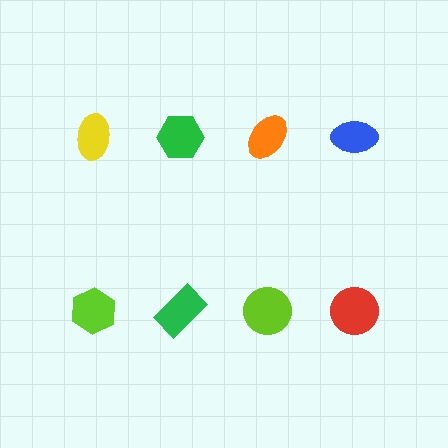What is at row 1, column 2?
A green hexagon.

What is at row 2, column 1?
A lime hexagon.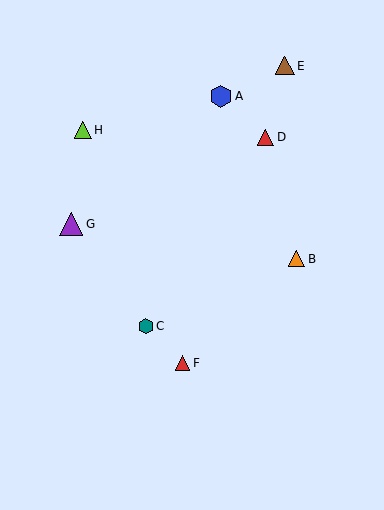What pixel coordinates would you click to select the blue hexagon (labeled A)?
Click at (221, 96) to select the blue hexagon A.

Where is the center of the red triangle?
The center of the red triangle is at (183, 363).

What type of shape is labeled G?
Shape G is a purple triangle.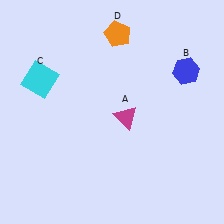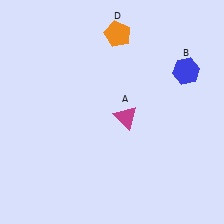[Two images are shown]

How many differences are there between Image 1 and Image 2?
There is 1 difference between the two images.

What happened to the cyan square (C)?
The cyan square (C) was removed in Image 2. It was in the top-left area of Image 1.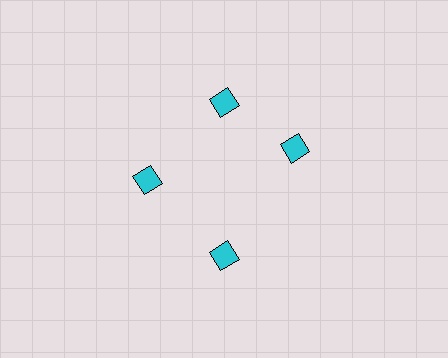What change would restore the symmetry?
The symmetry would be restored by rotating it back into even spacing with its neighbors so that all 4 squares sit at equal angles and equal distance from the center.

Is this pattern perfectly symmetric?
No. The 4 cyan squares are arranged in a ring, but one element near the 3 o'clock position is rotated out of alignment along the ring, breaking the 4-fold rotational symmetry.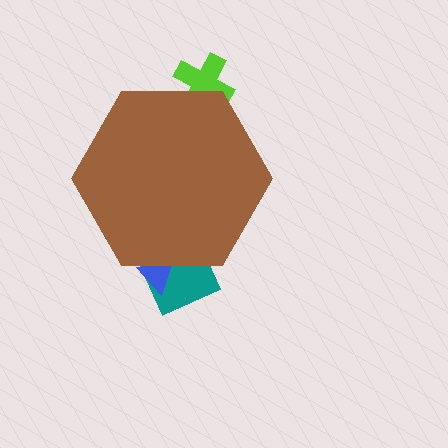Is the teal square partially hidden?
Yes, the teal square is partially hidden behind the brown hexagon.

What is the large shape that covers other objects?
A brown hexagon.